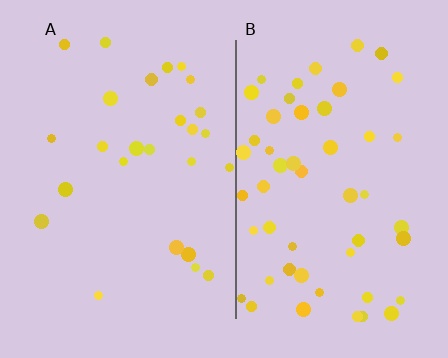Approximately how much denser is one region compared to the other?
Approximately 2.0× — region B over region A.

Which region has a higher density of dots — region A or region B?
B (the right).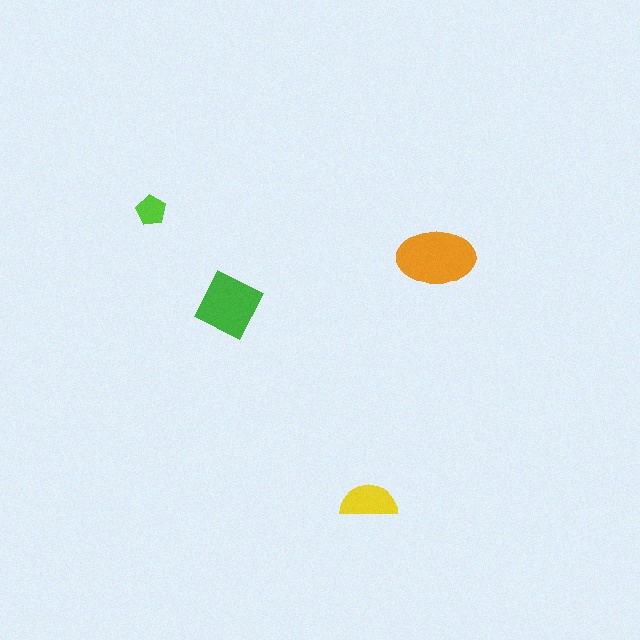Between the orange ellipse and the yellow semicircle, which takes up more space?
The orange ellipse.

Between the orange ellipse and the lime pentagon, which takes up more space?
The orange ellipse.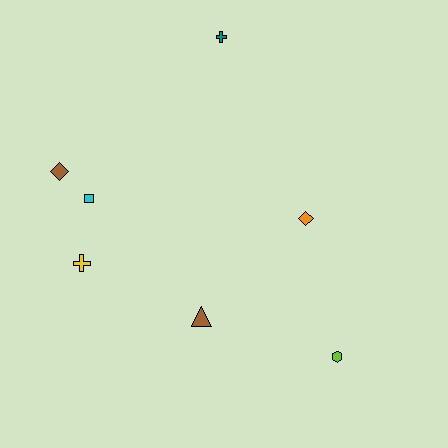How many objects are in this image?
There are 7 objects.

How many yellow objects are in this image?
There is 1 yellow object.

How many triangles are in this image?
There is 1 triangle.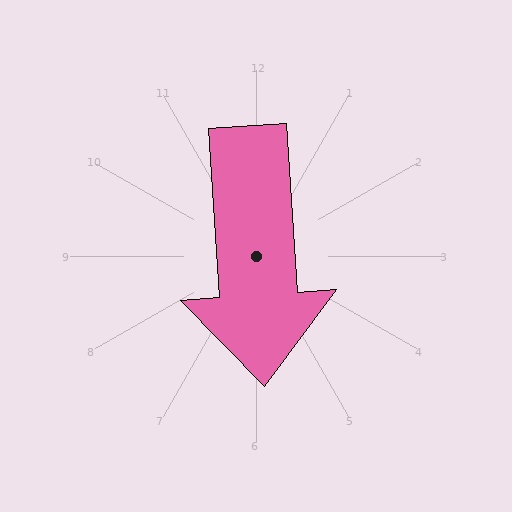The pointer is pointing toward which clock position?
Roughly 6 o'clock.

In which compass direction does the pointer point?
South.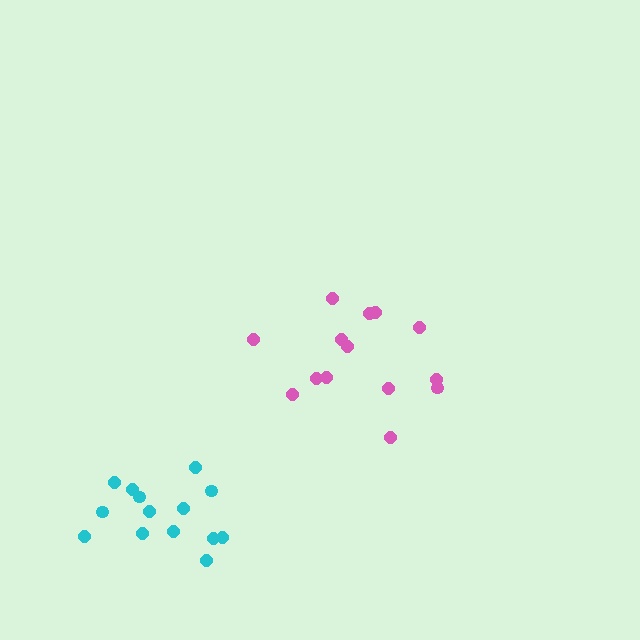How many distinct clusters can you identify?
There are 2 distinct clusters.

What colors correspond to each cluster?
The clusters are colored: pink, cyan.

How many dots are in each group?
Group 1: 14 dots, Group 2: 14 dots (28 total).